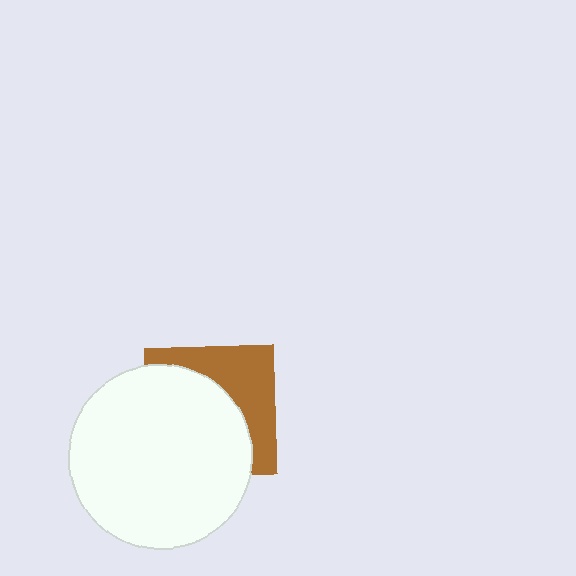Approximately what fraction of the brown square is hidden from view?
Roughly 60% of the brown square is hidden behind the white circle.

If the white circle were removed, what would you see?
You would see the complete brown square.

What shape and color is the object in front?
The object in front is a white circle.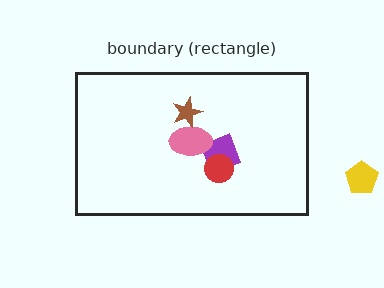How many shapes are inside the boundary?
4 inside, 1 outside.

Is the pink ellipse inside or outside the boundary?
Inside.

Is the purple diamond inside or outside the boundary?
Inside.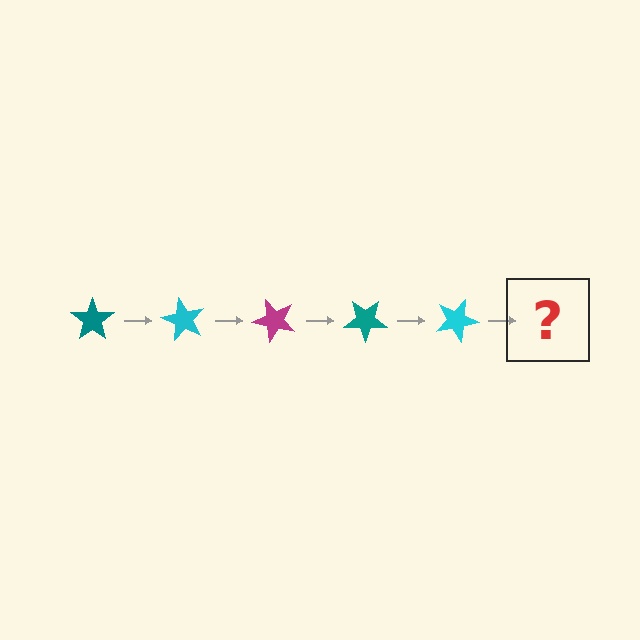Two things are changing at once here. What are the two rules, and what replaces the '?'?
The two rules are that it rotates 60 degrees each step and the color cycles through teal, cyan, and magenta. The '?' should be a magenta star, rotated 300 degrees from the start.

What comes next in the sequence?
The next element should be a magenta star, rotated 300 degrees from the start.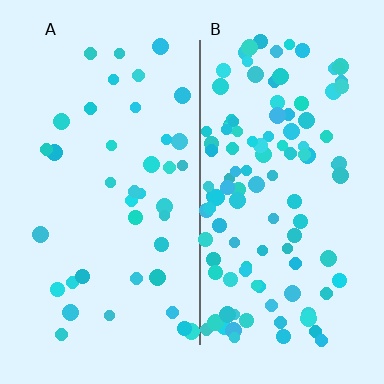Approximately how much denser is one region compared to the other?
Approximately 2.9× — region B over region A.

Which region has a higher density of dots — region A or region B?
B (the right).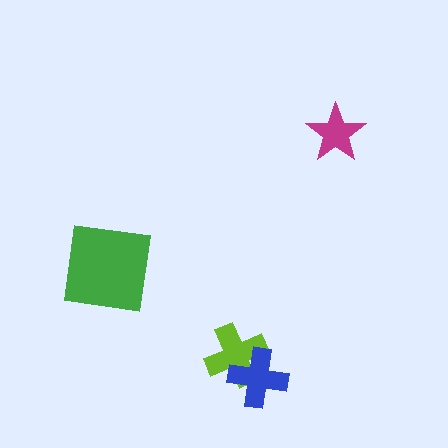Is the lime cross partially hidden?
Yes, it is partially covered by another shape.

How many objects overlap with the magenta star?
0 objects overlap with the magenta star.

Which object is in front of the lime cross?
The blue cross is in front of the lime cross.